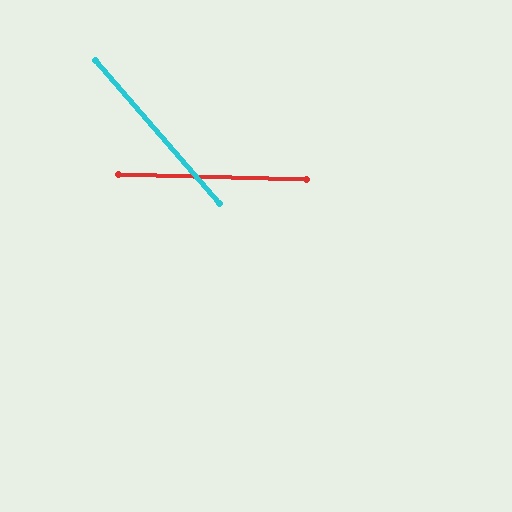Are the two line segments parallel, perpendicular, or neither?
Neither parallel nor perpendicular — they differ by about 48°.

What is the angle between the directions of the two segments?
Approximately 48 degrees.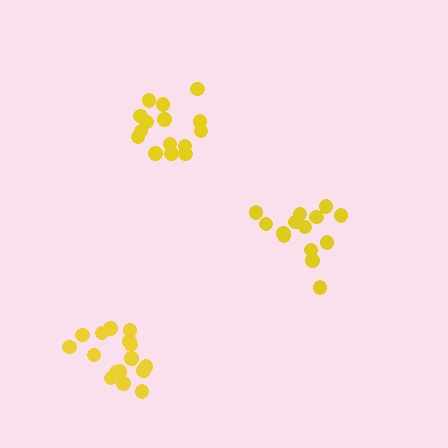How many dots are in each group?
Group 1: 16 dots, Group 2: 15 dots, Group 3: 14 dots (45 total).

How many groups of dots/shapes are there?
There are 3 groups.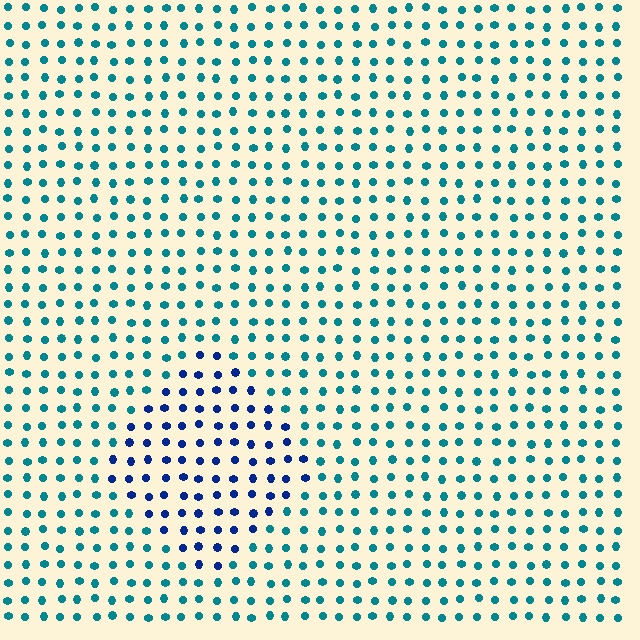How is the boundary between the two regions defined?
The boundary is defined purely by a slight shift in hue (about 42 degrees). Spacing, size, and orientation are identical on both sides.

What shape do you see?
I see a diamond.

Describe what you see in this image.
The image is filled with small teal elements in a uniform arrangement. A diamond-shaped region is visible where the elements are tinted to a slightly different hue, forming a subtle color boundary.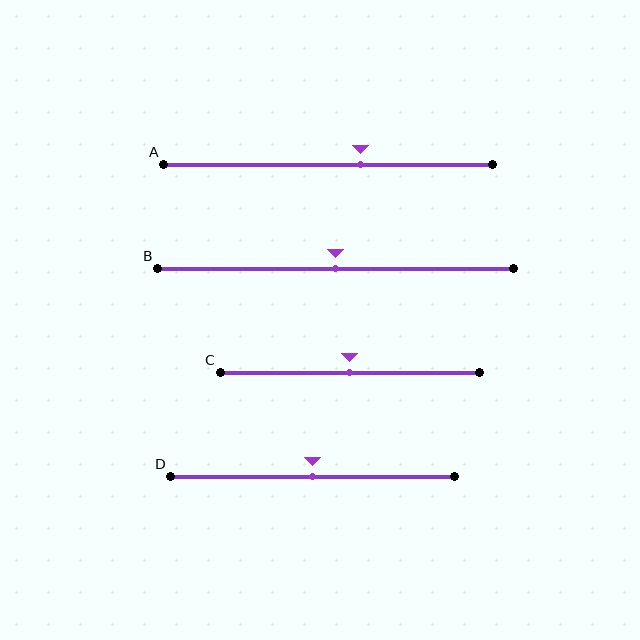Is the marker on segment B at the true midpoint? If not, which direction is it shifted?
Yes, the marker on segment B is at the true midpoint.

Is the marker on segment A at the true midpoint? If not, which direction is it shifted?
No, the marker on segment A is shifted to the right by about 10% of the segment length.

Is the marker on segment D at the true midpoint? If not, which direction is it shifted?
Yes, the marker on segment D is at the true midpoint.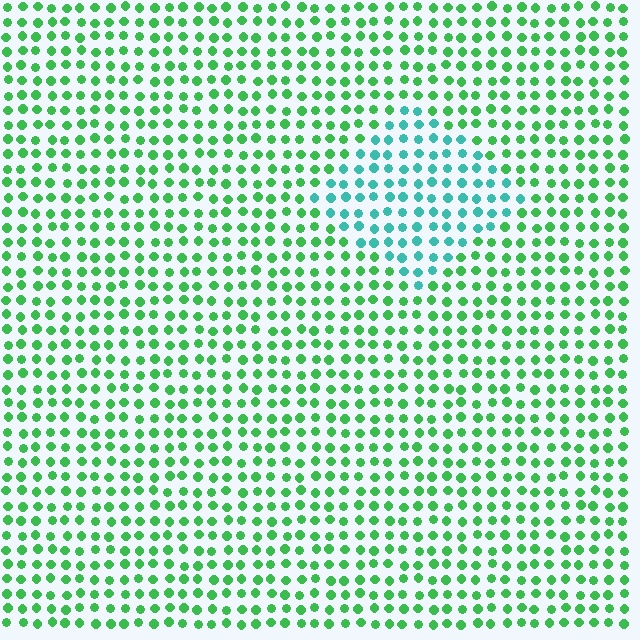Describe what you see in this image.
The image is filled with small green elements in a uniform arrangement. A diamond-shaped region is visible where the elements are tinted to a slightly different hue, forming a subtle color boundary.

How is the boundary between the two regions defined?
The boundary is defined purely by a slight shift in hue (about 45 degrees). Spacing, size, and orientation are identical on both sides.